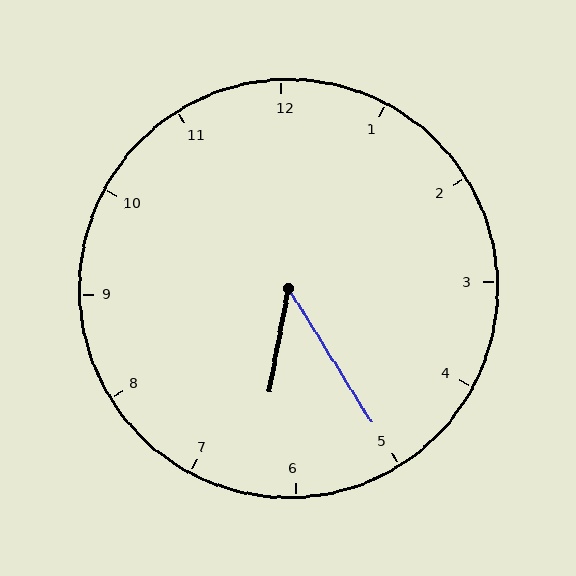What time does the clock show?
6:25.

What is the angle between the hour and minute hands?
Approximately 42 degrees.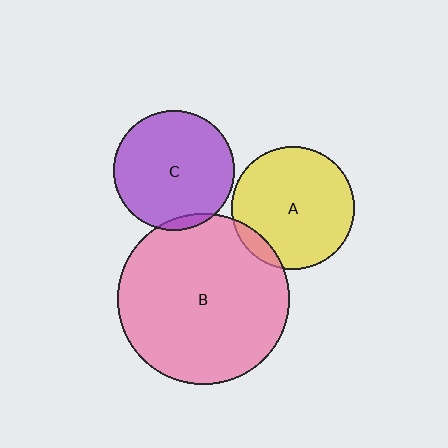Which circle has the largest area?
Circle B (pink).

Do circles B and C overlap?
Yes.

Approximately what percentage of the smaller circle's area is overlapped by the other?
Approximately 5%.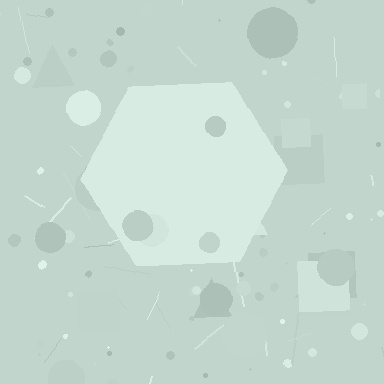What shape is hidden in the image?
A hexagon is hidden in the image.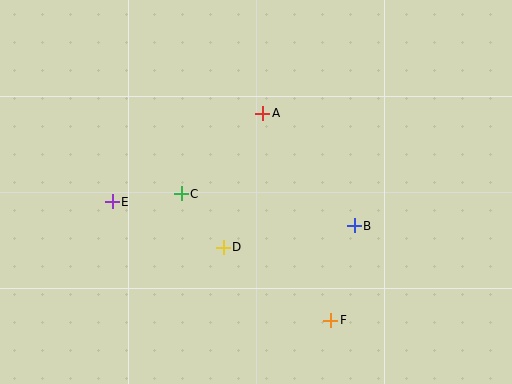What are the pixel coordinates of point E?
Point E is at (112, 202).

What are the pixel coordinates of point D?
Point D is at (223, 247).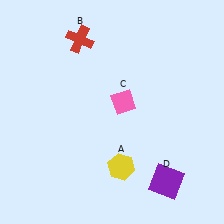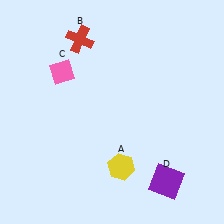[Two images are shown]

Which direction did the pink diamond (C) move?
The pink diamond (C) moved left.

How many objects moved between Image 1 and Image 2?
1 object moved between the two images.